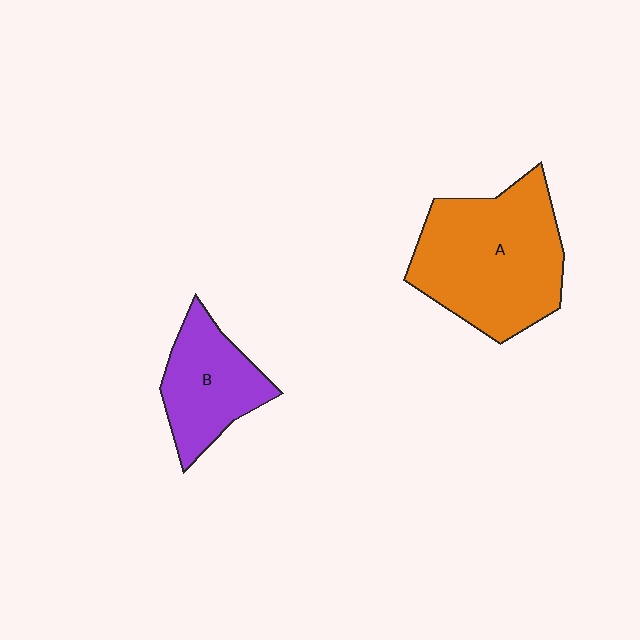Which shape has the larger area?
Shape A (orange).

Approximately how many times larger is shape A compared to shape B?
Approximately 1.8 times.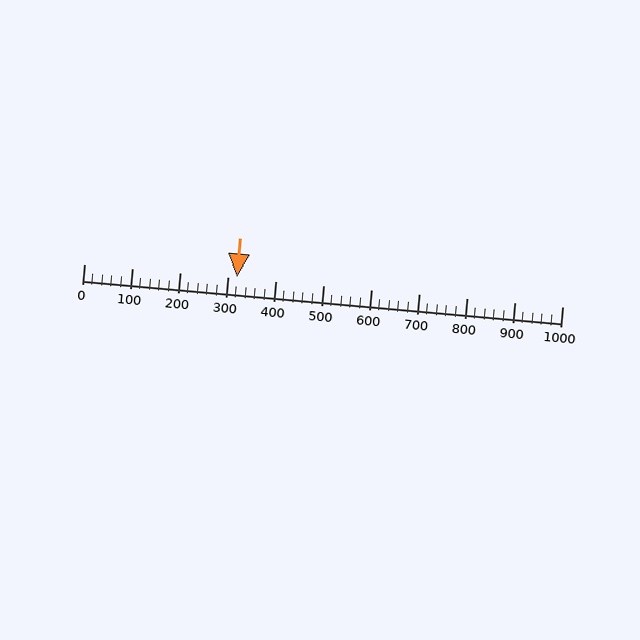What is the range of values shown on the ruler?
The ruler shows values from 0 to 1000.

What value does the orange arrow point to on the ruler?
The orange arrow points to approximately 320.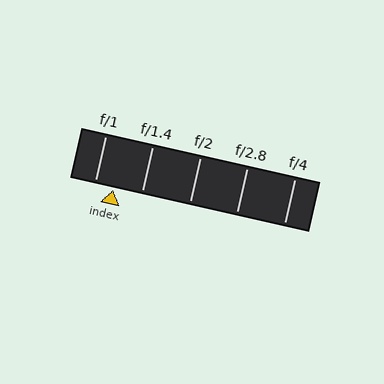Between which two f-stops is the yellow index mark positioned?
The index mark is between f/1 and f/1.4.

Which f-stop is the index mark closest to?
The index mark is closest to f/1.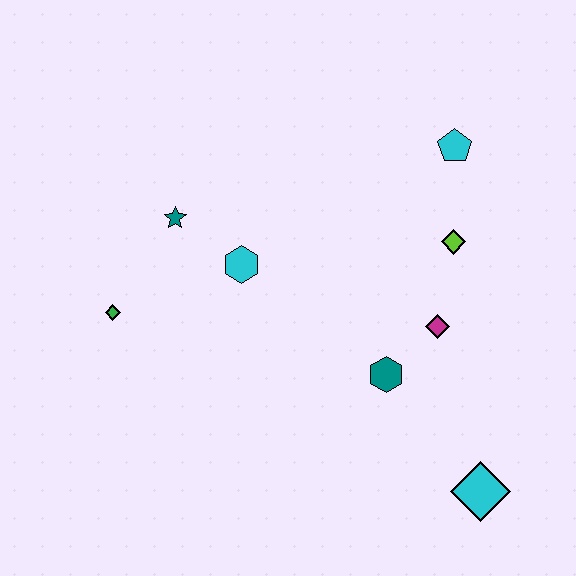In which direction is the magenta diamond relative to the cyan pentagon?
The magenta diamond is below the cyan pentagon.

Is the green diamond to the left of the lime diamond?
Yes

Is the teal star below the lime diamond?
No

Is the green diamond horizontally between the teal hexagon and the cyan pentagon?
No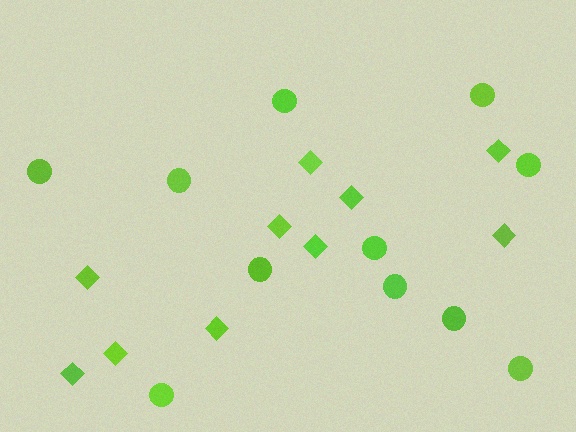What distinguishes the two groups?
There are 2 groups: one group of diamonds (10) and one group of circles (11).